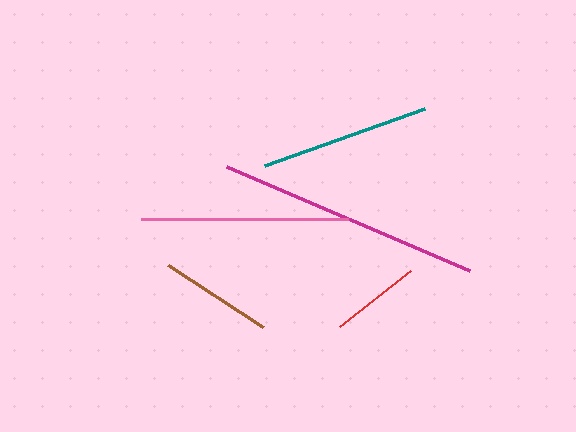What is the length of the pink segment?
The pink segment is approximately 207 pixels long.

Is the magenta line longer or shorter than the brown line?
The magenta line is longer than the brown line.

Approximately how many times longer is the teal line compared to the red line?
The teal line is approximately 1.9 times the length of the red line.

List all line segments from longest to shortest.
From longest to shortest: magenta, pink, teal, brown, red.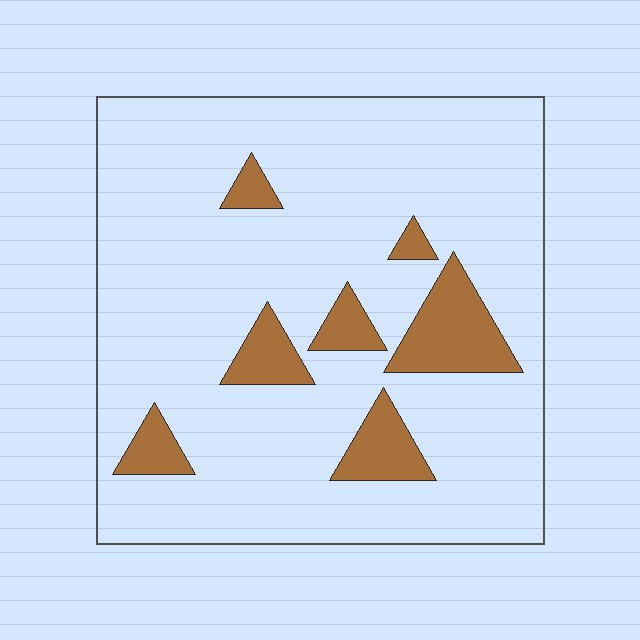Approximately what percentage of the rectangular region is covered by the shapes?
Approximately 15%.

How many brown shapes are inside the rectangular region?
7.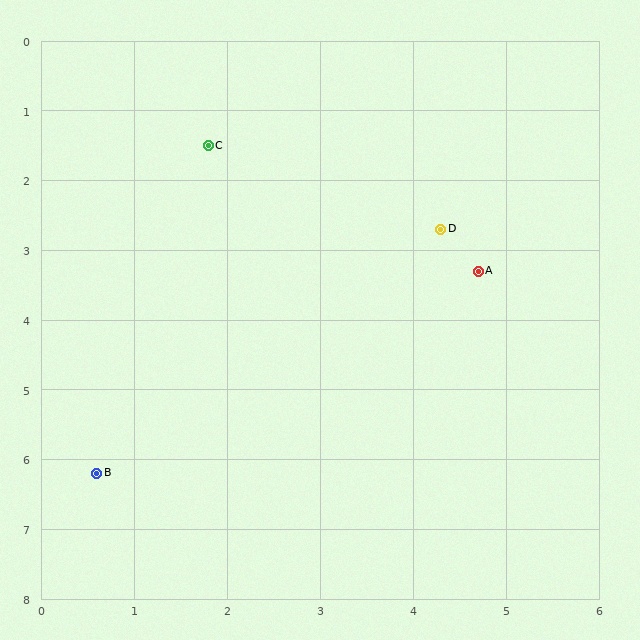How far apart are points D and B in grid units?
Points D and B are about 5.1 grid units apart.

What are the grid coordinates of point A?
Point A is at approximately (4.7, 3.3).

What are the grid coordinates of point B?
Point B is at approximately (0.6, 6.2).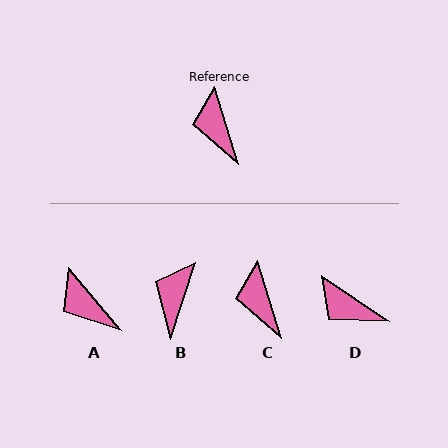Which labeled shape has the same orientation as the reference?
C.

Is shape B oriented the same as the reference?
No, it is off by about 34 degrees.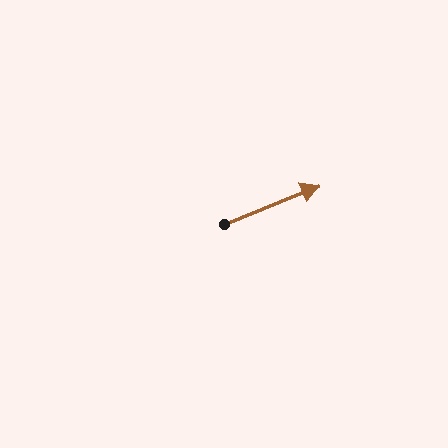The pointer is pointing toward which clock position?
Roughly 2 o'clock.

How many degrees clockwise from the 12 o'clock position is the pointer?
Approximately 68 degrees.